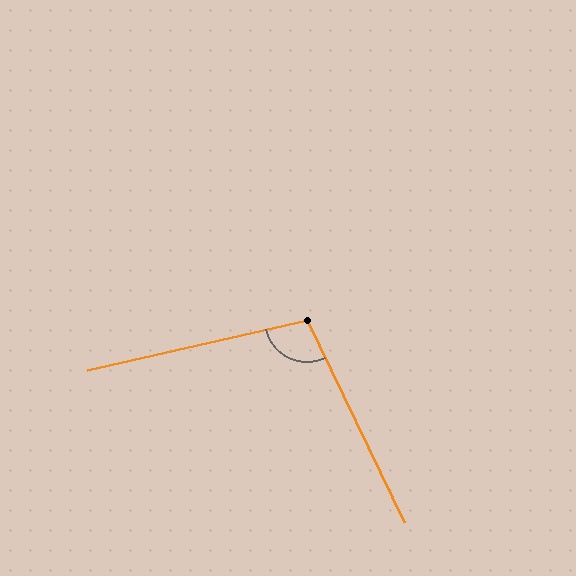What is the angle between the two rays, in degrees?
Approximately 103 degrees.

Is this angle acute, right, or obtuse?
It is obtuse.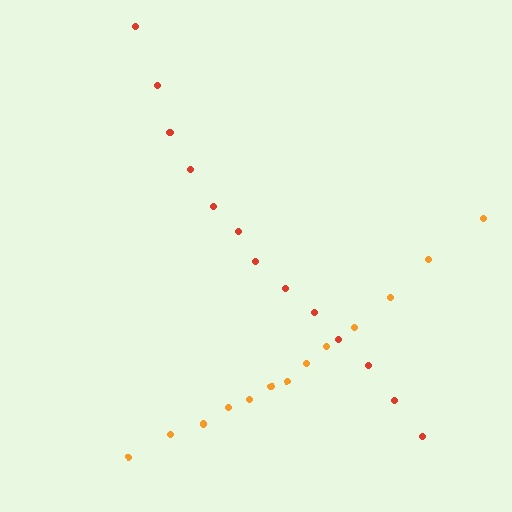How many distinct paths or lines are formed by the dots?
There are 2 distinct paths.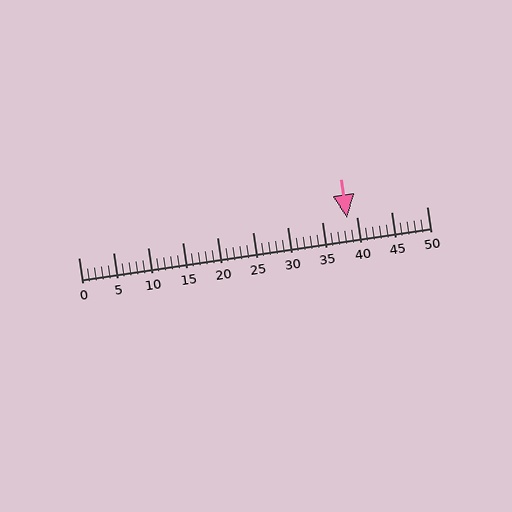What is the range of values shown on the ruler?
The ruler shows values from 0 to 50.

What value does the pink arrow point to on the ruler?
The pink arrow points to approximately 39.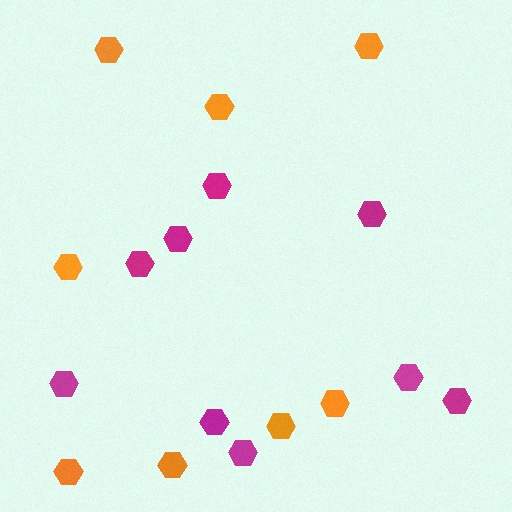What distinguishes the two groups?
There are 2 groups: one group of magenta hexagons (9) and one group of orange hexagons (8).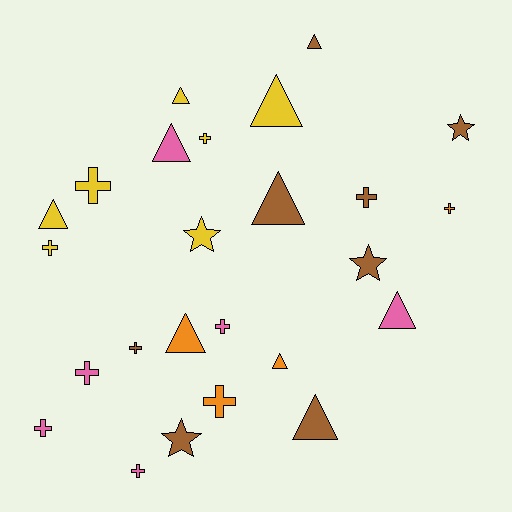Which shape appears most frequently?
Cross, with 11 objects.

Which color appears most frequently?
Brown, with 8 objects.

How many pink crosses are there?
There are 4 pink crosses.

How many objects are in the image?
There are 25 objects.